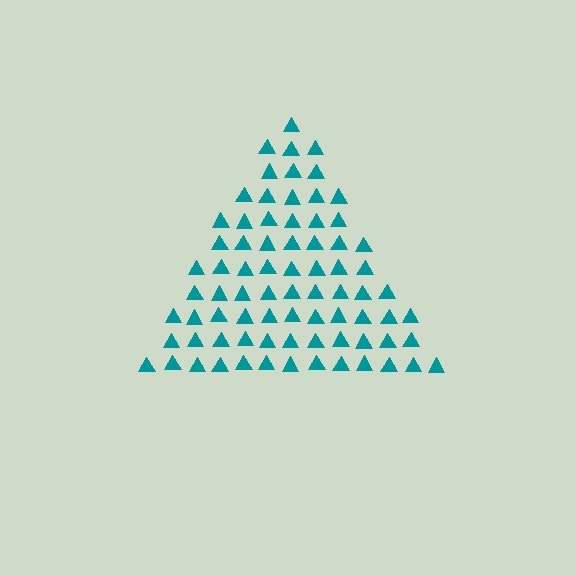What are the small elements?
The small elements are triangles.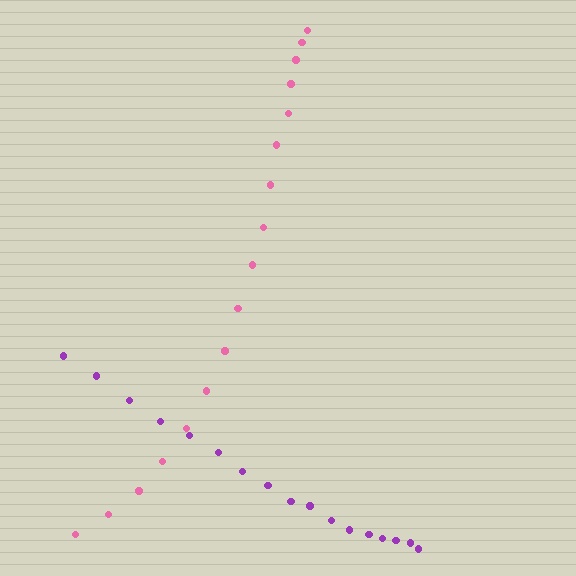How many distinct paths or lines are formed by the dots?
There are 2 distinct paths.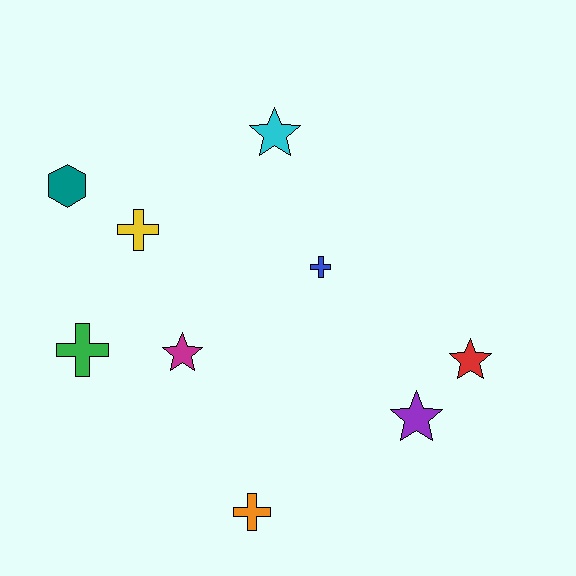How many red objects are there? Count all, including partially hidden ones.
There is 1 red object.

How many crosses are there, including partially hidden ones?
There are 4 crosses.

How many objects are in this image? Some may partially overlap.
There are 9 objects.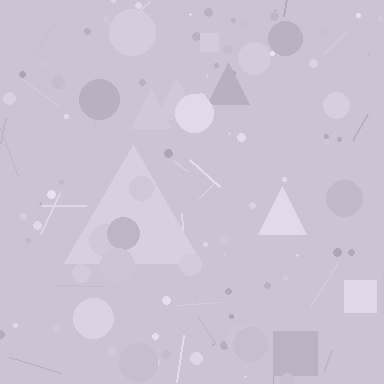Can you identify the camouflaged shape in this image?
The camouflaged shape is a triangle.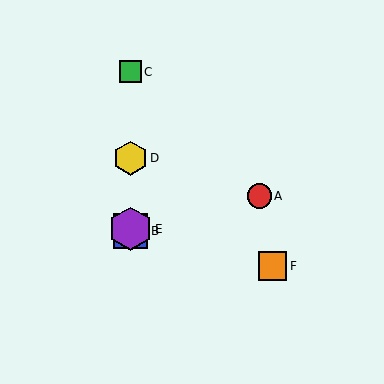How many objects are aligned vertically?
4 objects (B, C, D, E) are aligned vertically.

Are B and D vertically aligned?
Yes, both are at x≈130.